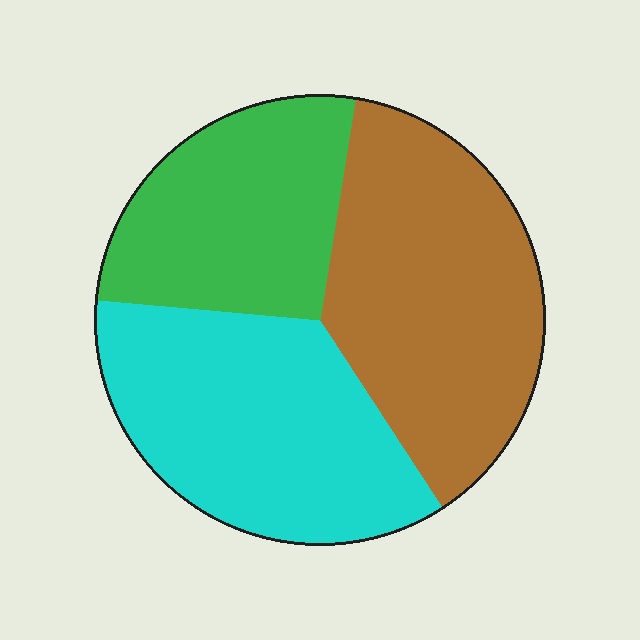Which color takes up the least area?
Green, at roughly 25%.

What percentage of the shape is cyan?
Cyan covers around 35% of the shape.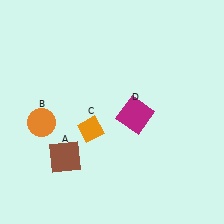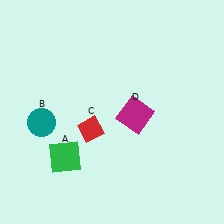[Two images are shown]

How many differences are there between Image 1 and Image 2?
There are 3 differences between the two images.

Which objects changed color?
A changed from brown to green. B changed from orange to teal. C changed from orange to red.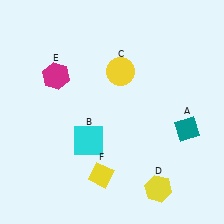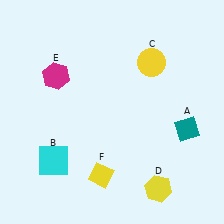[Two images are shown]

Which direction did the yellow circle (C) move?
The yellow circle (C) moved right.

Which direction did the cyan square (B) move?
The cyan square (B) moved left.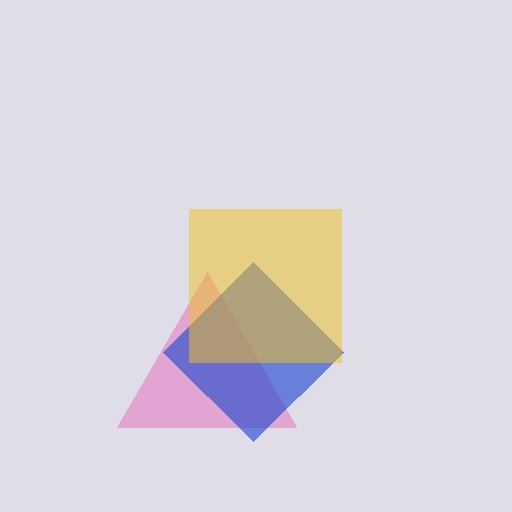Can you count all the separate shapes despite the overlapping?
Yes, there are 3 separate shapes.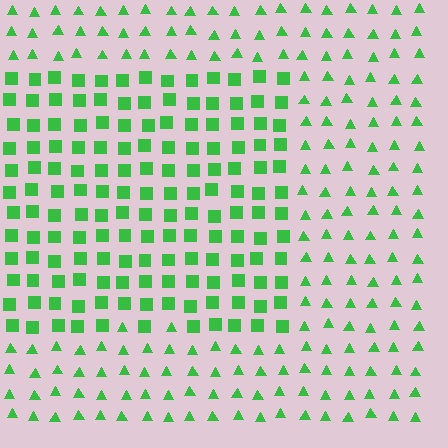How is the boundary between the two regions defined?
The boundary is defined by a change in element shape: squares inside vs. triangles outside. All elements share the same color and spacing.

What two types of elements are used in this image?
The image uses squares inside the rectangle region and triangles outside it.